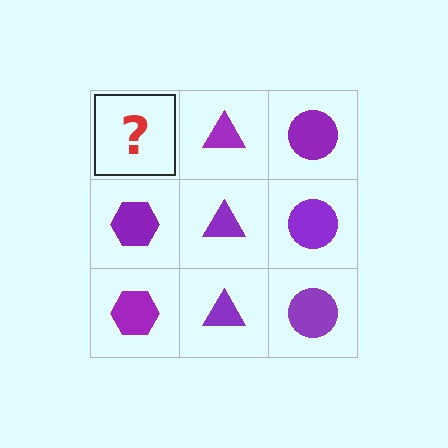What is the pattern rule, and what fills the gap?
The rule is that each column has a consistent shape. The gap should be filled with a purple hexagon.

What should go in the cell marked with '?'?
The missing cell should contain a purple hexagon.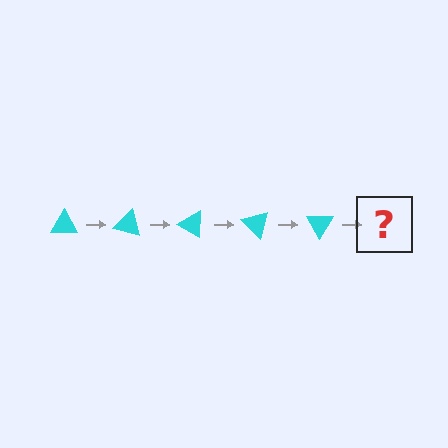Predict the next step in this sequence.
The next step is a cyan triangle rotated 75 degrees.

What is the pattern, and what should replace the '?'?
The pattern is that the triangle rotates 15 degrees each step. The '?' should be a cyan triangle rotated 75 degrees.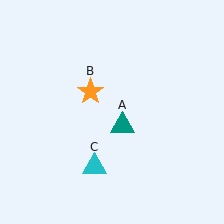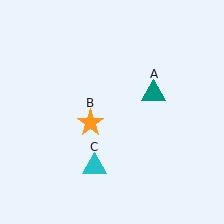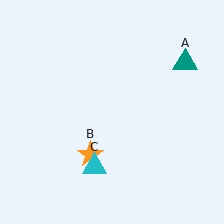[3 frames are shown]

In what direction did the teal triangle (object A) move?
The teal triangle (object A) moved up and to the right.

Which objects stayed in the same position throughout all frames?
Cyan triangle (object C) remained stationary.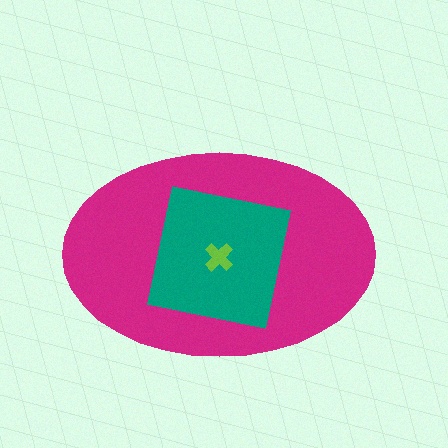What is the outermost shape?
The magenta ellipse.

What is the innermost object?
The lime cross.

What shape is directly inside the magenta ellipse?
The teal square.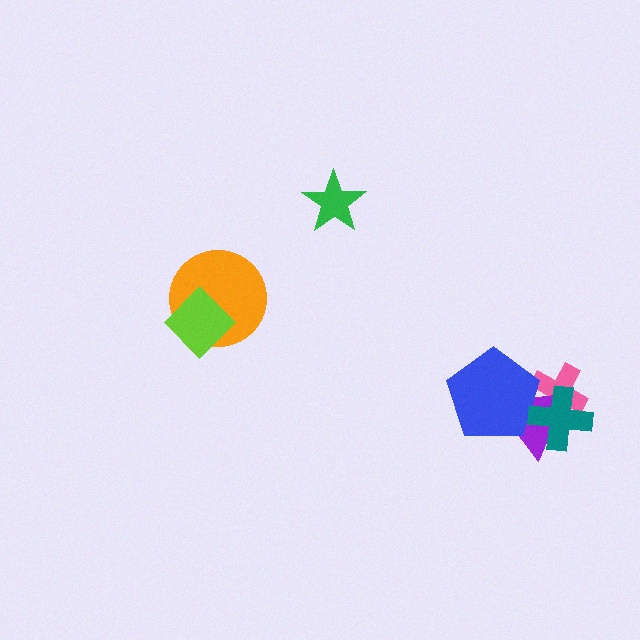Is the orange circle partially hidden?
Yes, it is partially covered by another shape.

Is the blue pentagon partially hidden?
Yes, it is partially covered by another shape.